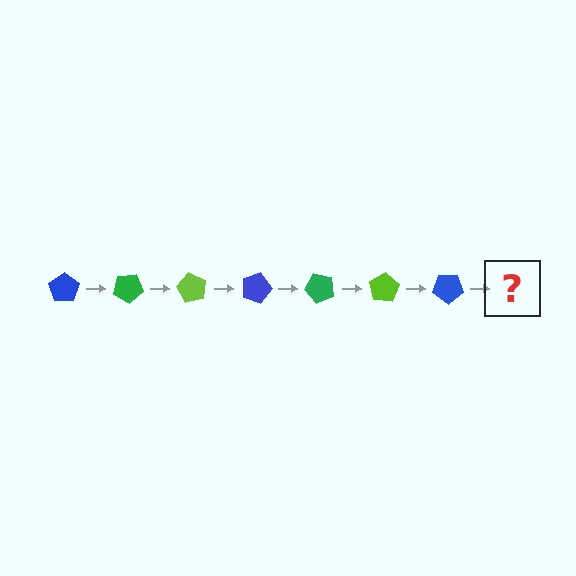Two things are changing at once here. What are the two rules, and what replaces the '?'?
The two rules are that it rotates 30 degrees each step and the color cycles through blue, green, and lime. The '?' should be a green pentagon, rotated 210 degrees from the start.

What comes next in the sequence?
The next element should be a green pentagon, rotated 210 degrees from the start.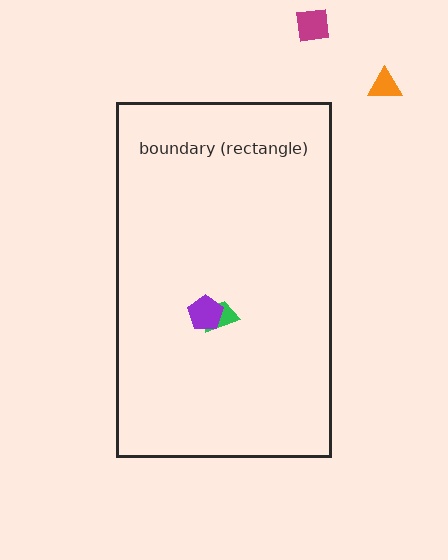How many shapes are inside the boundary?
2 inside, 2 outside.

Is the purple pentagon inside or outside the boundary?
Inside.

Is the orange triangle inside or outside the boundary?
Outside.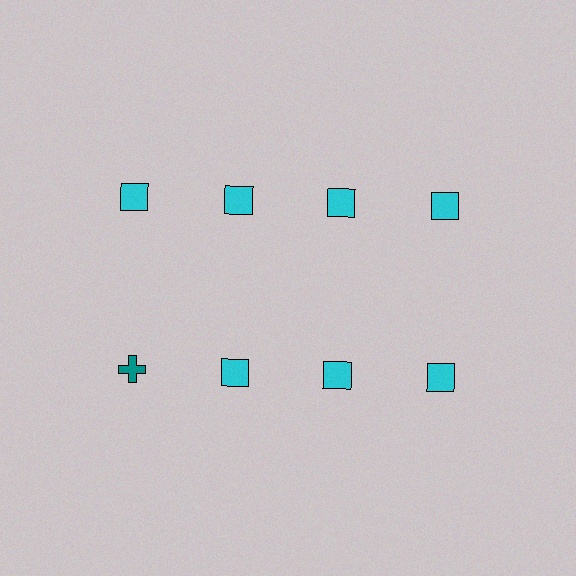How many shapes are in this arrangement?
There are 8 shapes arranged in a grid pattern.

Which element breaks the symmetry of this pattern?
The teal cross in the second row, leftmost column breaks the symmetry. All other shapes are cyan squares.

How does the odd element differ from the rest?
It differs in both color (teal instead of cyan) and shape (cross instead of square).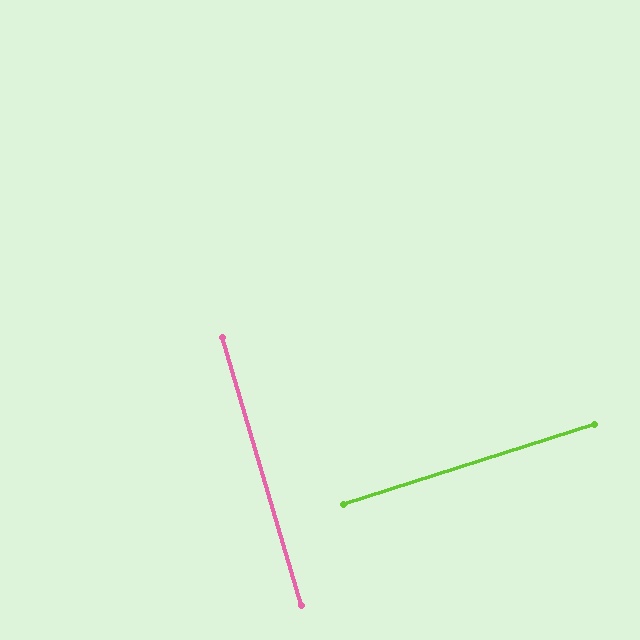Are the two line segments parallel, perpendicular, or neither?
Perpendicular — they meet at approximately 89°.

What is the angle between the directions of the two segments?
Approximately 89 degrees.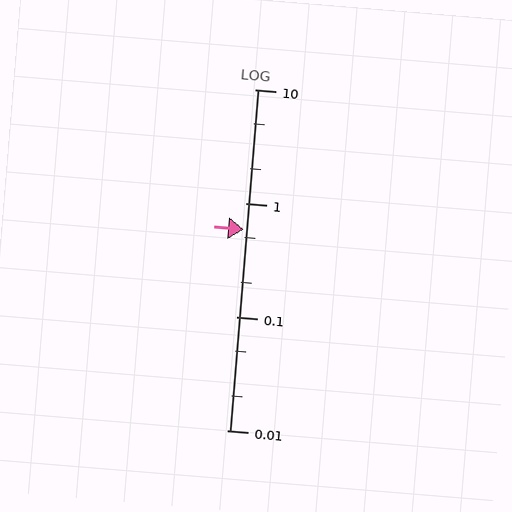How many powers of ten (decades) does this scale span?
The scale spans 3 decades, from 0.01 to 10.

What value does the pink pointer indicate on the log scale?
The pointer indicates approximately 0.58.